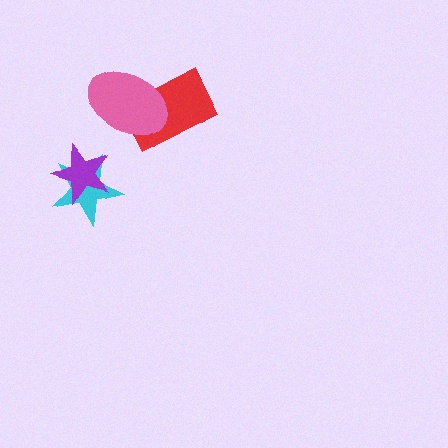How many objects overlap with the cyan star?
1 object overlaps with the cyan star.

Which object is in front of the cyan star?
The purple star is in front of the cyan star.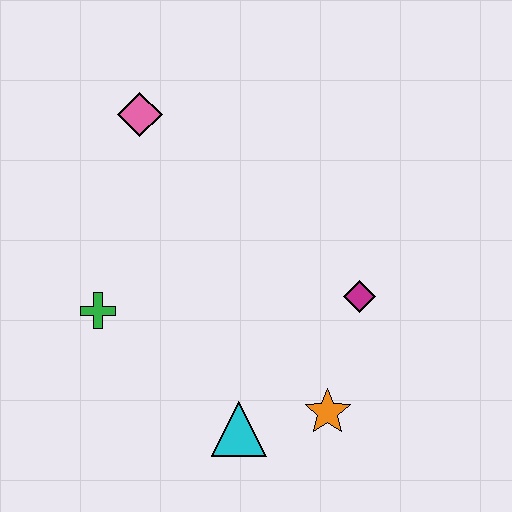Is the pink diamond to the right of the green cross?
Yes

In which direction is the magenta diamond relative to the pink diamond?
The magenta diamond is to the right of the pink diamond.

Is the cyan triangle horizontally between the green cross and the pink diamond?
No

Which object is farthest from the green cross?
The magenta diamond is farthest from the green cross.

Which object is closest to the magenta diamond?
The orange star is closest to the magenta diamond.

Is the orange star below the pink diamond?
Yes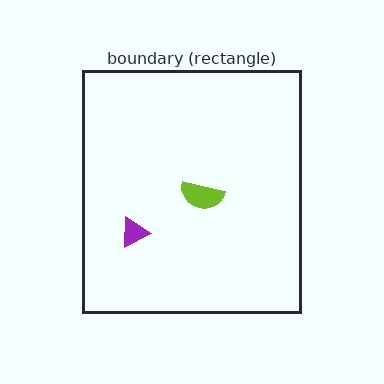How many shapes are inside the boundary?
2 inside, 0 outside.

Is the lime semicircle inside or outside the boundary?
Inside.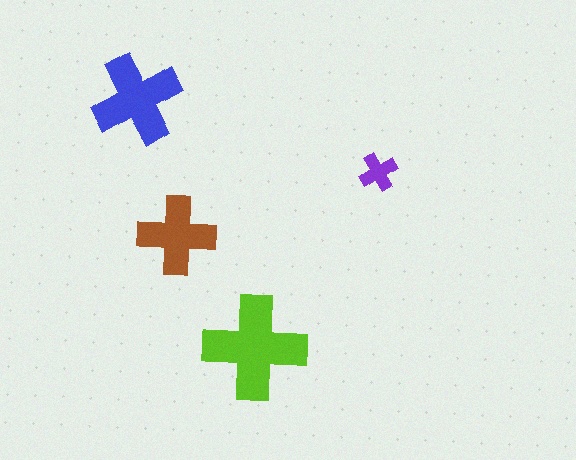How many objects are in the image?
There are 4 objects in the image.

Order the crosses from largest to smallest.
the lime one, the blue one, the brown one, the purple one.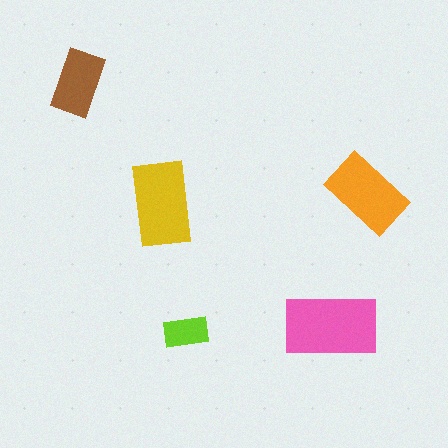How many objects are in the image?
There are 5 objects in the image.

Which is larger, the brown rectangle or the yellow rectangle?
The yellow one.